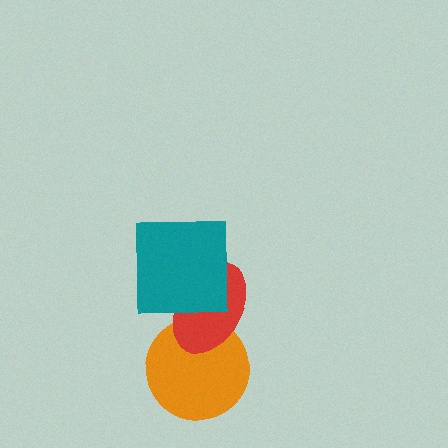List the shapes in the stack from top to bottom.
From top to bottom: the teal square, the red ellipse, the orange circle.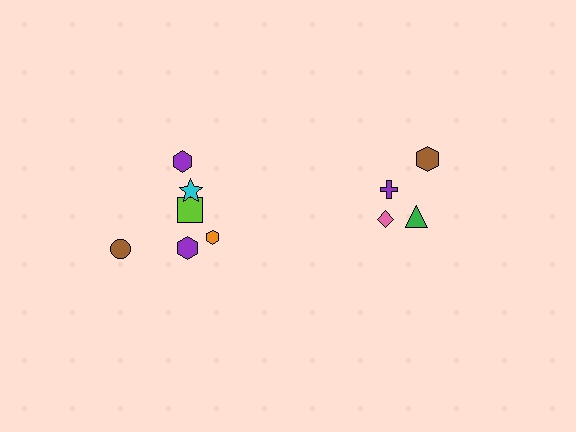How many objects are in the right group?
There are 4 objects.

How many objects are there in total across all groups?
There are 10 objects.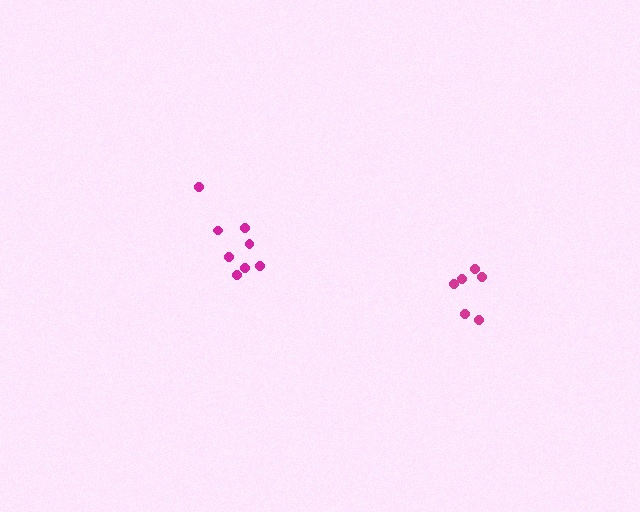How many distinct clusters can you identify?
There are 2 distinct clusters.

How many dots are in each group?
Group 1: 6 dots, Group 2: 8 dots (14 total).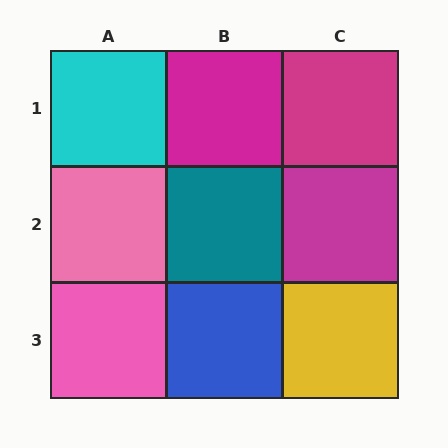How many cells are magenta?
3 cells are magenta.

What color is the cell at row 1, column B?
Magenta.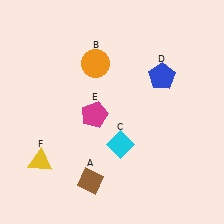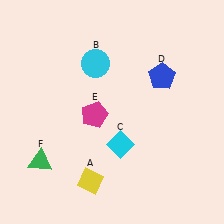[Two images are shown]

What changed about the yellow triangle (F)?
In Image 1, F is yellow. In Image 2, it changed to green.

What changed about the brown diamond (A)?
In Image 1, A is brown. In Image 2, it changed to yellow.